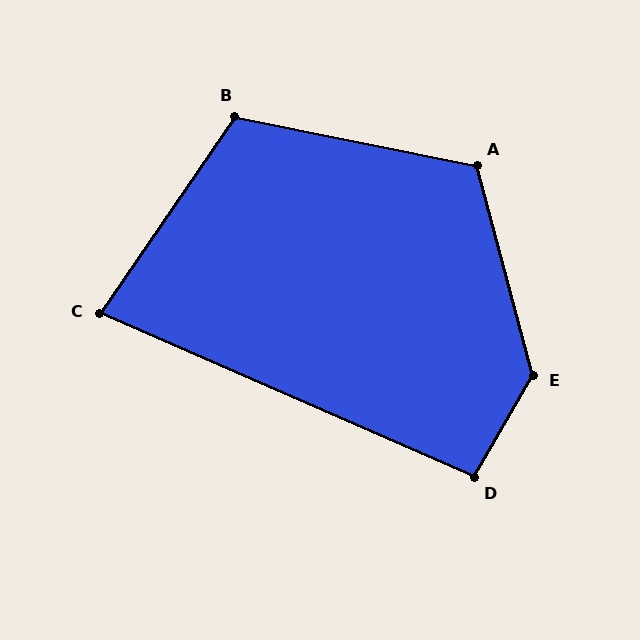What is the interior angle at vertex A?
Approximately 116 degrees (obtuse).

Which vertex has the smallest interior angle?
C, at approximately 79 degrees.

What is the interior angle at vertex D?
Approximately 96 degrees (obtuse).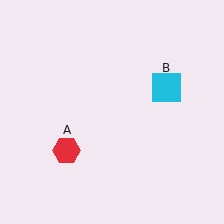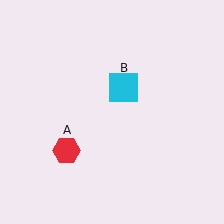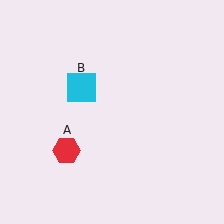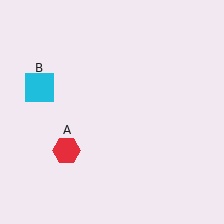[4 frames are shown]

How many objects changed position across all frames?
1 object changed position: cyan square (object B).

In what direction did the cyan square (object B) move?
The cyan square (object B) moved left.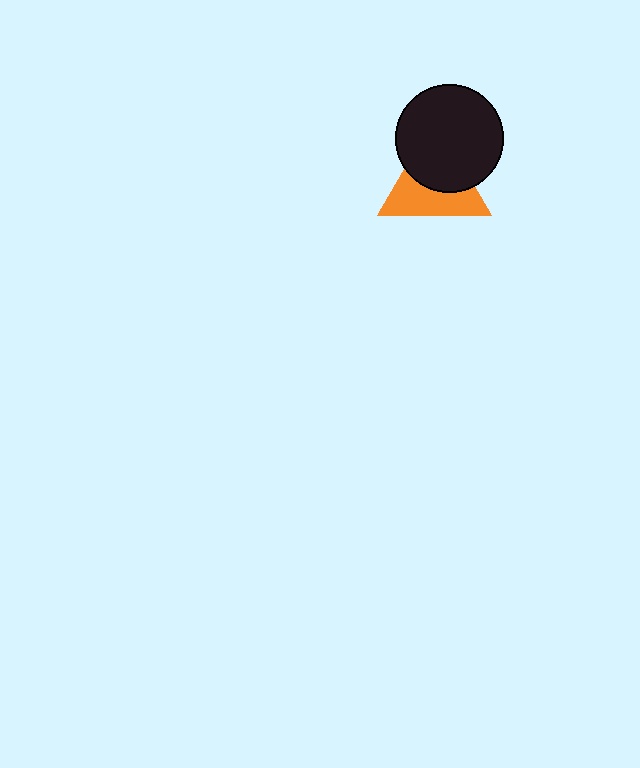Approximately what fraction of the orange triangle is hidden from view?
Roughly 50% of the orange triangle is hidden behind the black circle.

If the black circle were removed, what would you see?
You would see the complete orange triangle.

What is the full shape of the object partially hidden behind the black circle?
The partially hidden object is an orange triangle.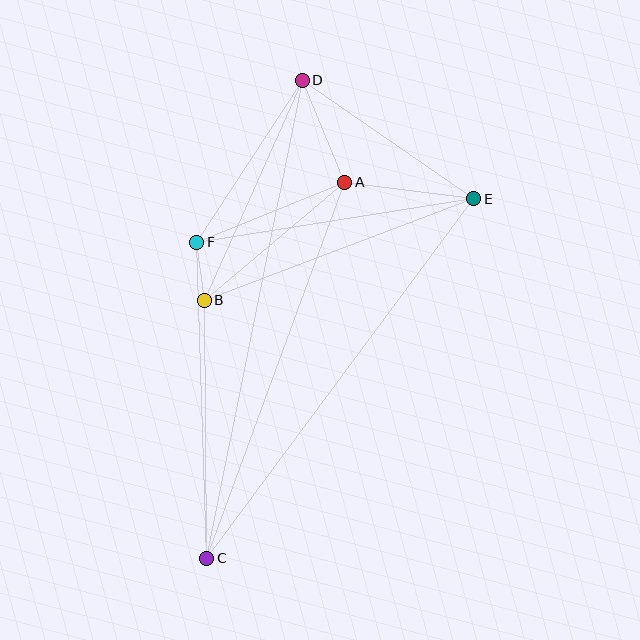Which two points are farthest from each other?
Points C and D are farthest from each other.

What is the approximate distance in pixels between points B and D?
The distance between B and D is approximately 241 pixels.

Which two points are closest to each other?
Points B and F are closest to each other.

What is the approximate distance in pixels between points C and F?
The distance between C and F is approximately 316 pixels.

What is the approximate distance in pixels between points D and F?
The distance between D and F is approximately 194 pixels.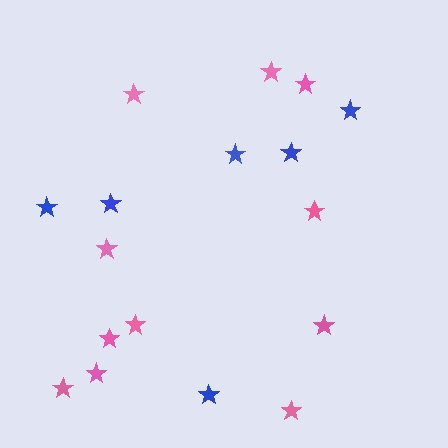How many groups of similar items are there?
There are 2 groups: one group of blue stars (6) and one group of pink stars (11).